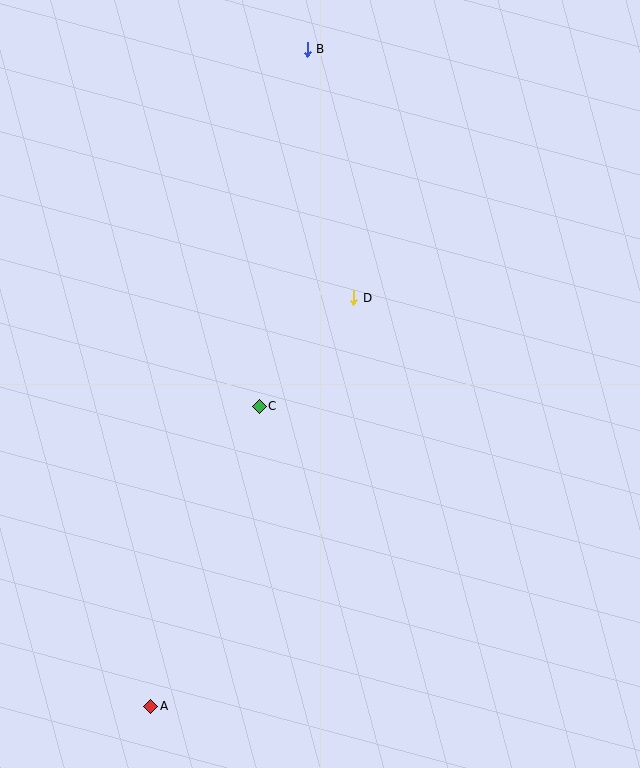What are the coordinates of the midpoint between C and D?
The midpoint between C and D is at (306, 352).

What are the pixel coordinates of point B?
Point B is at (307, 49).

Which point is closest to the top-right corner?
Point B is closest to the top-right corner.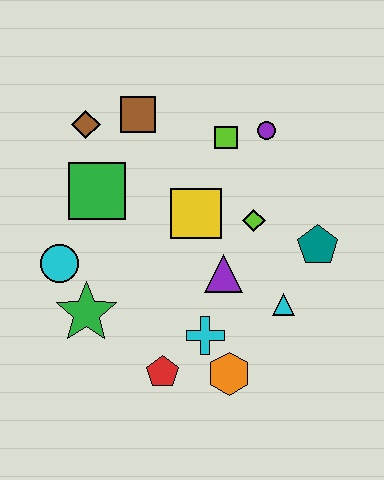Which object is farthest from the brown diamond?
The orange hexagon is farthest from the brown diamond.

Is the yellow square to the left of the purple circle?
Yes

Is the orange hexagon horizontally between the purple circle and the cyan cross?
Yes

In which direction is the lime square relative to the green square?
The lime square is to the right of the green square.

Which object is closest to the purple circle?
The lime square is closest to the purple circle.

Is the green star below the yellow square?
Yes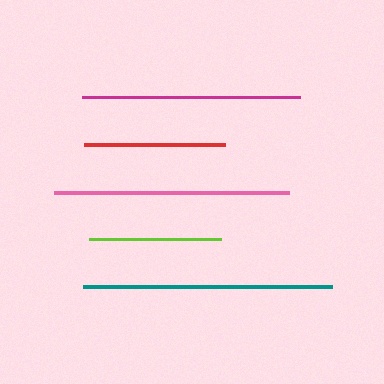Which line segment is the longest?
The teal line is the longest at approximately 249 pixels.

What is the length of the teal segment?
The teal segment is approximately 249 pixels long.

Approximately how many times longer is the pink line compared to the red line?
The pink line is approximately 1.7 times the length of the red line.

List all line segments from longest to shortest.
From longest to shortest: teal, pink, magenta, red, lime.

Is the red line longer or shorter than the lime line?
The red line is longer than the lime line.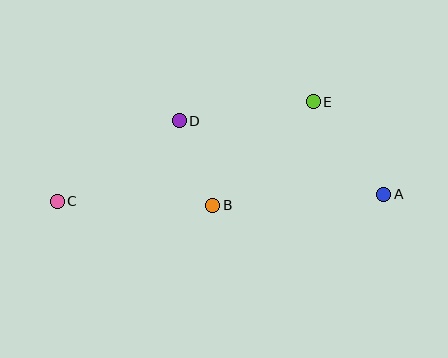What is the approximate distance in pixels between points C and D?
The distance between C and D is approximately 146 pixels.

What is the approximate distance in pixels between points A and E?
The distance between A and E is approximately 116 pixels.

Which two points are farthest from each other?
Points A and C are farthest from each other.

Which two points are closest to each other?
Points B and D are closest to each other.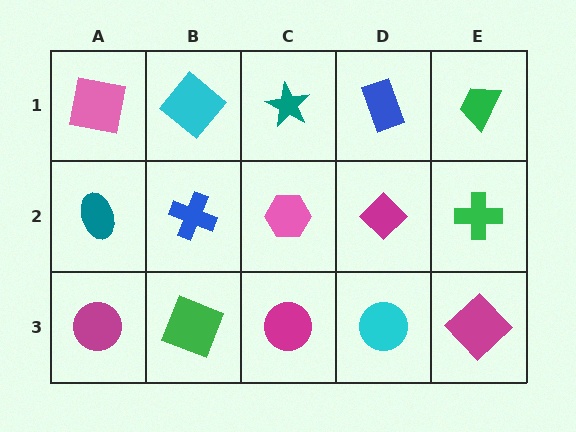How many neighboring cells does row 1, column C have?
3.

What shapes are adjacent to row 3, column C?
A pink hexagon (row 2, column C), a green square (row 3, column B), a cyan circle (row 3, column D).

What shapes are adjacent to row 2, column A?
A pink square (row 1, column A), a magenta circle (row 3, column A), a blue cross (row 2, column B).